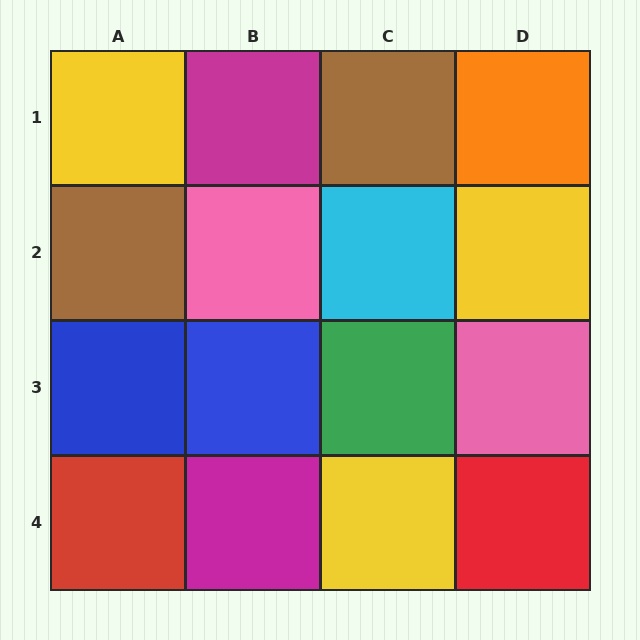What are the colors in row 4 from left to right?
Red, magenta, yellow, red.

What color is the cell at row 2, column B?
Pink.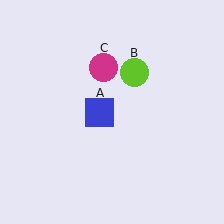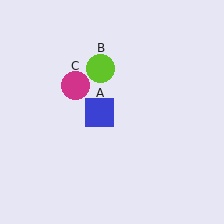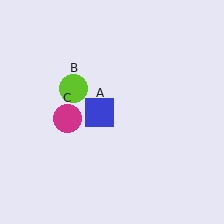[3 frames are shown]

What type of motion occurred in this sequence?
The lime circle (object B), magenta circle (object C) rotated counterclockwise around the center of the scene.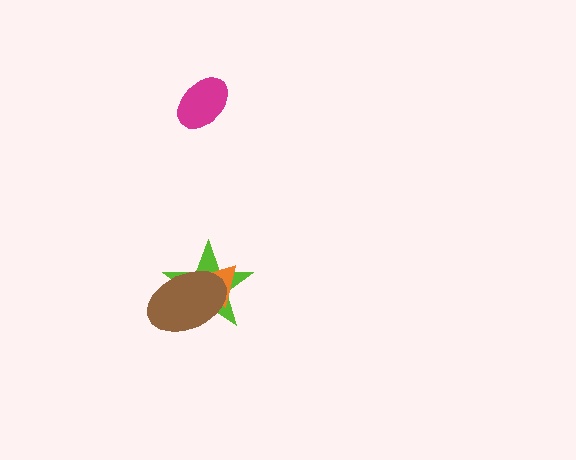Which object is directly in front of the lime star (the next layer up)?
The orange triangle is directly in front of the lime star.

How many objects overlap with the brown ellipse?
2 objects overlap with the brown ellipse.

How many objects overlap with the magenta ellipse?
0 objects overlap with the magenta ellipse.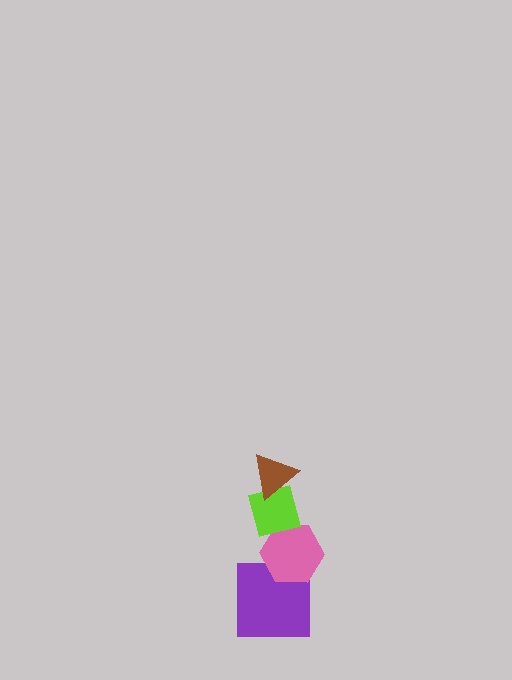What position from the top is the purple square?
The purple square is 4th from the top.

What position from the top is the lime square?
The lime square is 2nd from the top.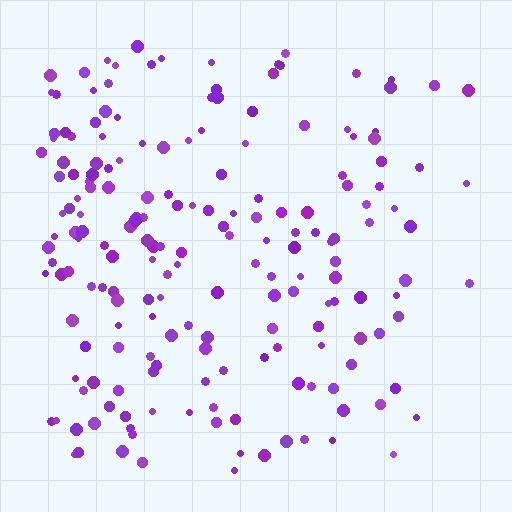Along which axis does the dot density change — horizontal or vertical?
Horizontal.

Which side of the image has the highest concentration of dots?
The left.